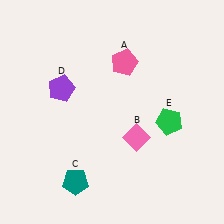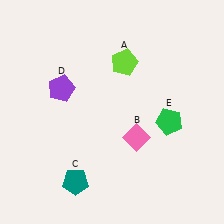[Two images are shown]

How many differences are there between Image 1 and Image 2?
There is 1 difference between the two images.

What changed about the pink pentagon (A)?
In Image 1, A is pink. In Image 2, it changed to lime.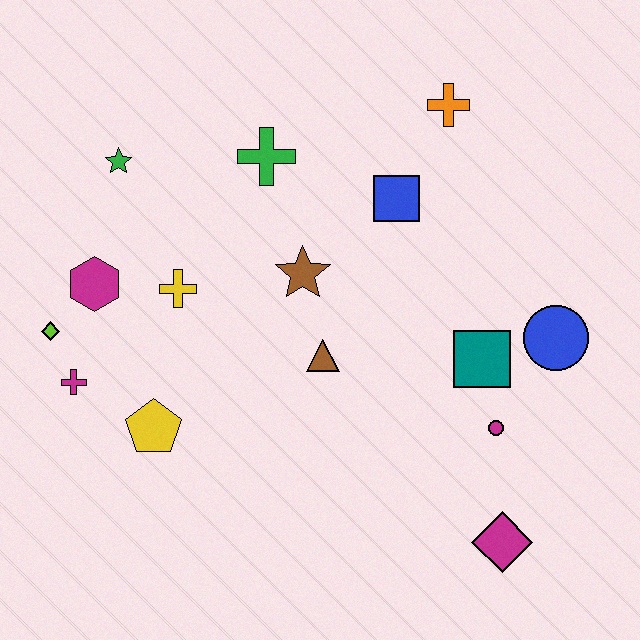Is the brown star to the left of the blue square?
Yes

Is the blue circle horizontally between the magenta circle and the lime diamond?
No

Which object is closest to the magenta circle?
The teal square is closest to the magenta circle.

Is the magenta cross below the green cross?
Yes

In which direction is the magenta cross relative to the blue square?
The magenta cross is to the left of the blue square.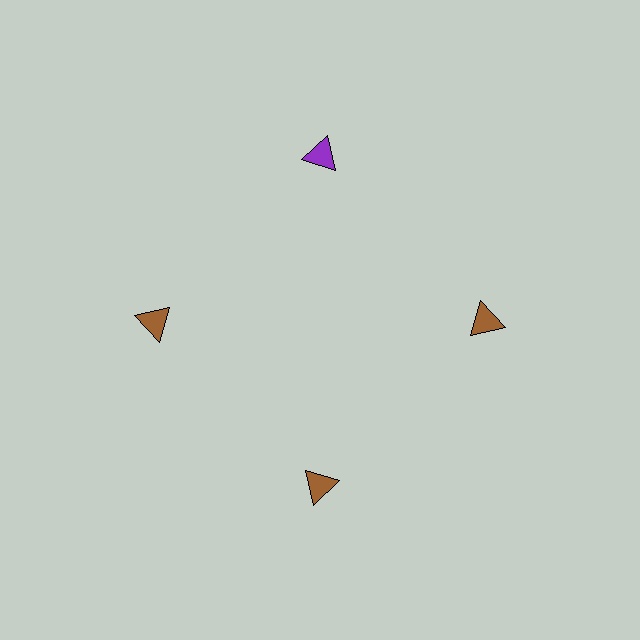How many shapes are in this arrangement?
There are 4 shapes arranged in a ring pattern.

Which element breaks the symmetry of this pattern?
The purple triangle at roughly the 12 o'clock position breaks the symmetry. All other shapes are brown triangles.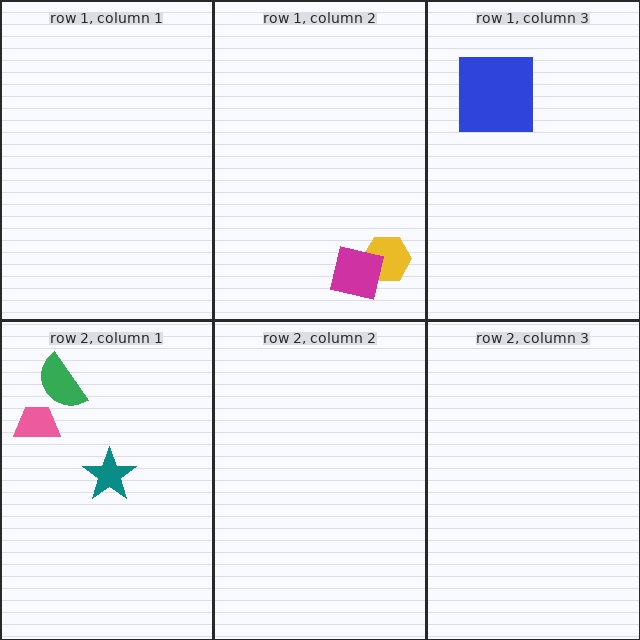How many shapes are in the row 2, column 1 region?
3.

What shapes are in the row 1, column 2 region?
The yellow hexagon, the magenta square.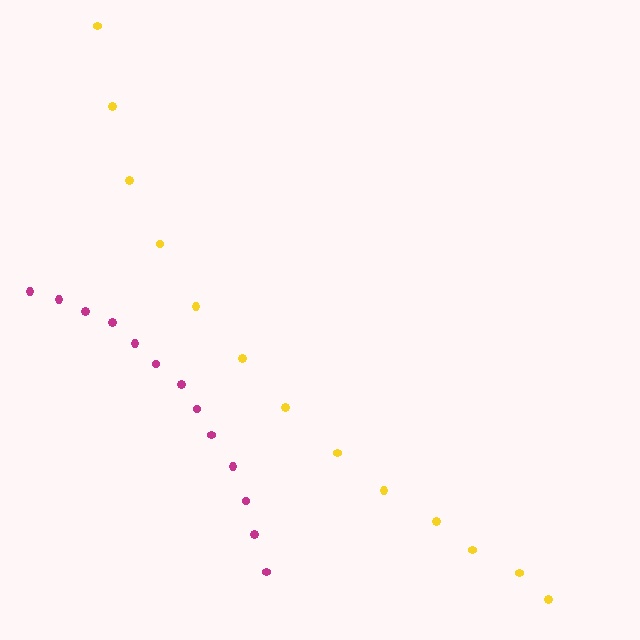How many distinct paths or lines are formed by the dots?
There are 2 distinct paths.